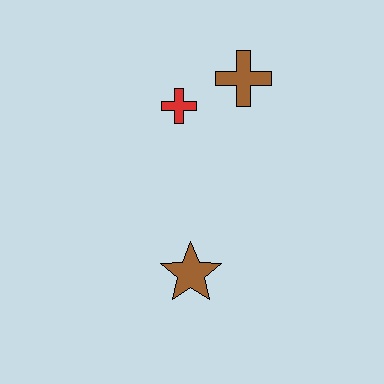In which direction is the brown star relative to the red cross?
The brown star is below the red cross.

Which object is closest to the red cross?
The brown cross is closest to the red cross.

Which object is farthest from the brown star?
The brown cross is farthest from the brown star.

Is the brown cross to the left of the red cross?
No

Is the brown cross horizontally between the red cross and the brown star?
No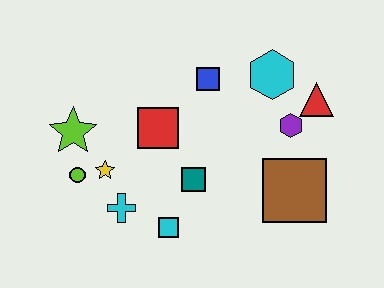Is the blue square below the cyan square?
No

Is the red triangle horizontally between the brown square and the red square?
No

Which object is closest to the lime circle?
The yellow star is closest to the lime circle.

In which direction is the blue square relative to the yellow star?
The blue square is to the right of the yellow star.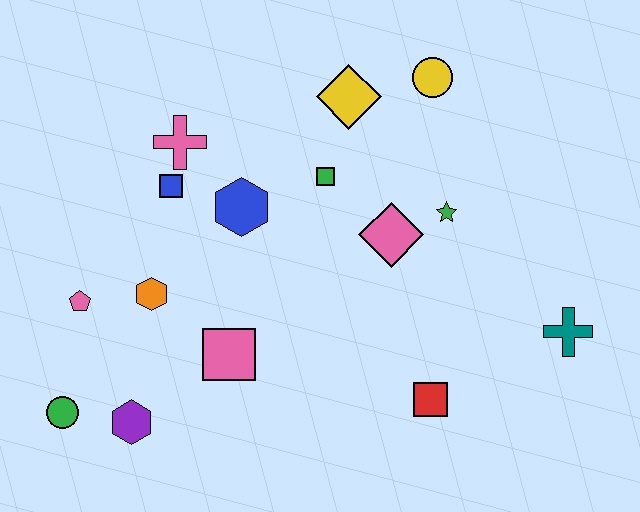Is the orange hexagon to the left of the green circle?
No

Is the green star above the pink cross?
No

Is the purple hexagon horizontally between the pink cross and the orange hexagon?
No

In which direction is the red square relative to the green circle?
The red square is to the right of the green circle.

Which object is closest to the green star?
The pink diamond is closest to the green star.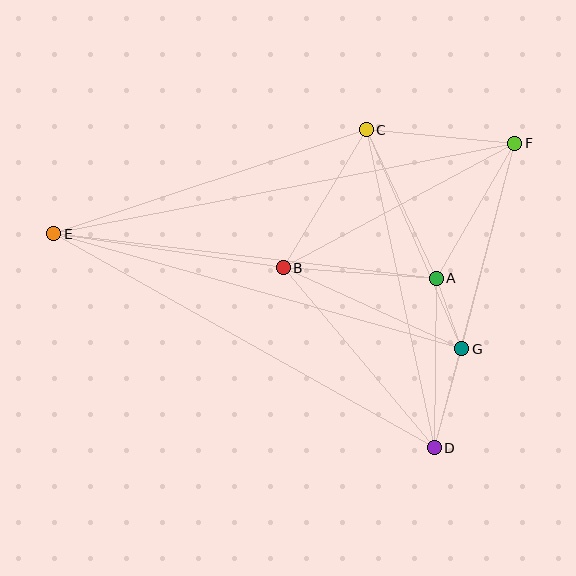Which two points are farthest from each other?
Points E and F are farthest from each other.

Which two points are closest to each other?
Points A and G are closest to each other.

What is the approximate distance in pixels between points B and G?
The distance between B and G is approximately 196 pixels.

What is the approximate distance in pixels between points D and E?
The distance between D and E is approximately 436 pixels.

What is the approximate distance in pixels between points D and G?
The distance between D and G is approximately 103 pixels.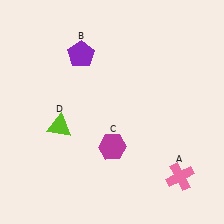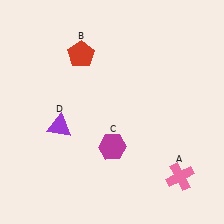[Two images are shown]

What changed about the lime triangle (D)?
In Image 1, D is lime. In Image 2, it changed to purple.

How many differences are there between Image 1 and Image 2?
There are 2 differences between the two images.